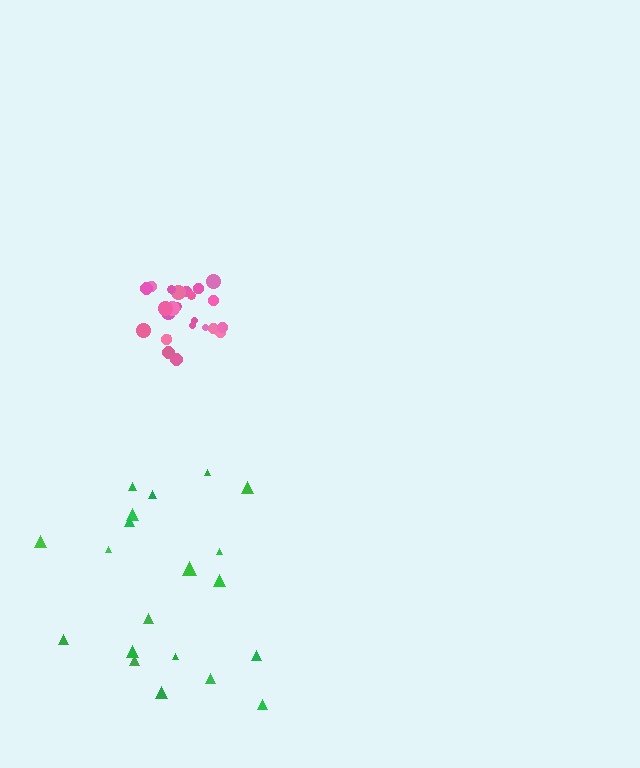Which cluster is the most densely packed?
Pink.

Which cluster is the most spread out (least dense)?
Green.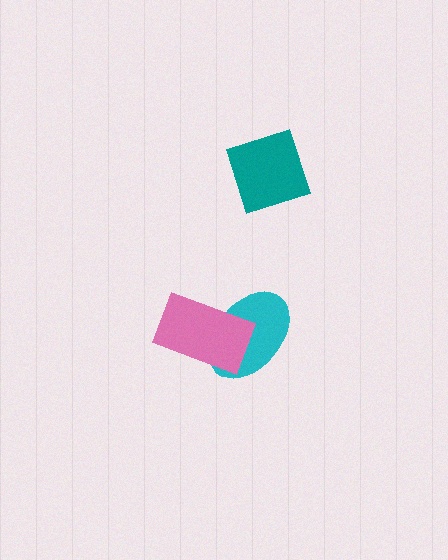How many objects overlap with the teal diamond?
0 objects overlap with the teal diamond.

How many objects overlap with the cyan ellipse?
1 object overlaps with the cyan ellipse.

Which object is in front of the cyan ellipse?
The pink rectangle is in front of the cyan ellipse.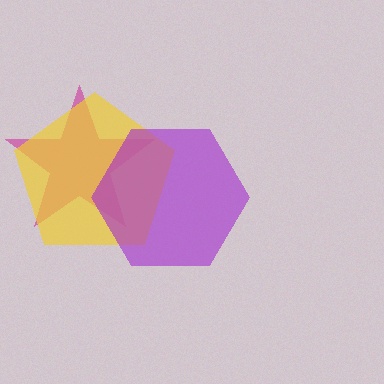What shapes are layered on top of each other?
The layered shapes are: a magenta star, a yellow pentagon, a purple hexagon.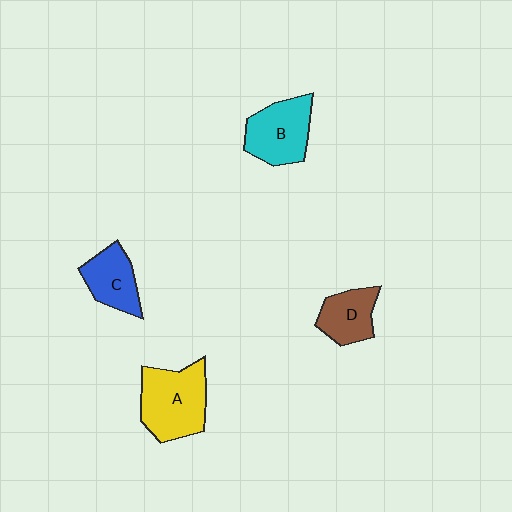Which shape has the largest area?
Shape A (yellow).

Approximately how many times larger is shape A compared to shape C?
Approximately 1.6 times.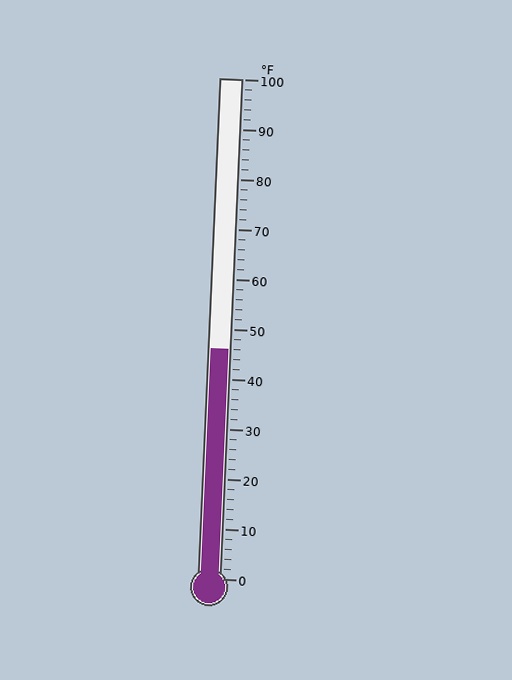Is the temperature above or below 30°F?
The temperature is above 30°F.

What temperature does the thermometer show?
The thermometer shows approximately 46°F.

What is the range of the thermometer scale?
The thermometer scale ranges from 0°F to 100°F.